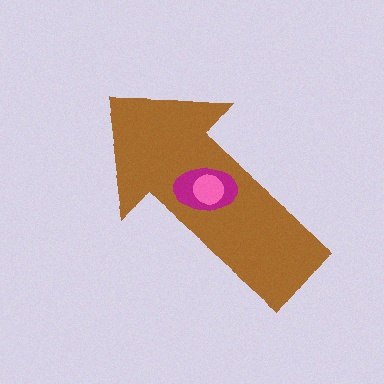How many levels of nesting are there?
3.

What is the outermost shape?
The brown arrow.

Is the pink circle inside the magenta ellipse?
Yes.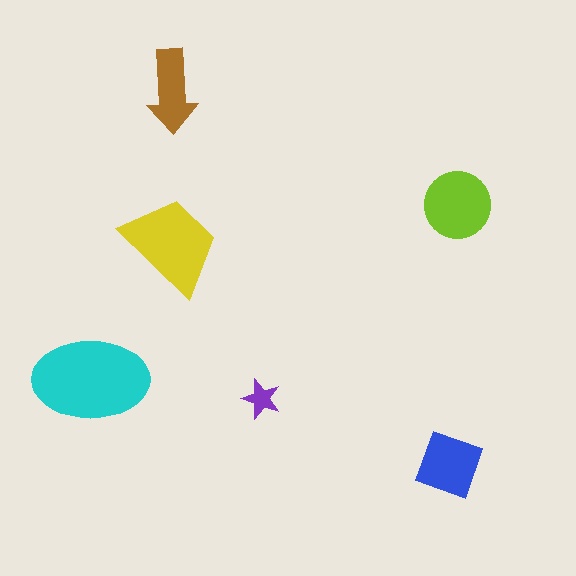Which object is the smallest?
The purple star.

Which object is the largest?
The cyan ellipse.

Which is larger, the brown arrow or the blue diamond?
The blue diamond.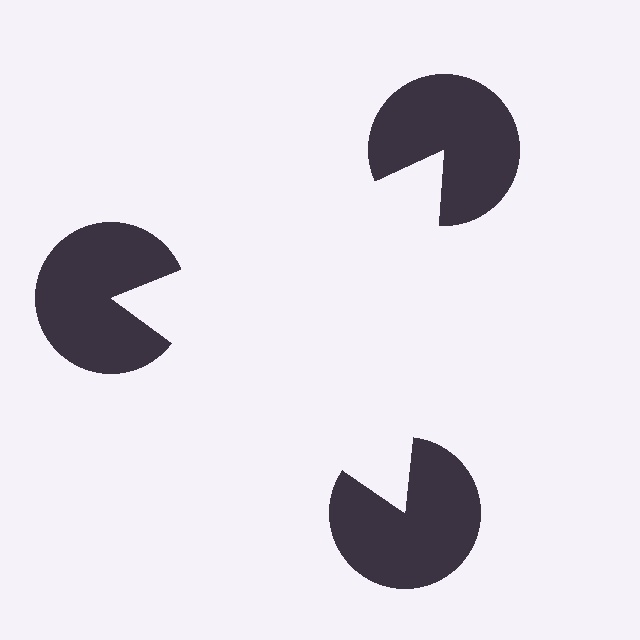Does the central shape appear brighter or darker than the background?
It typically appears slightly brighter than the background, even though no actual brightness change is drawn.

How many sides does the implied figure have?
3 sides.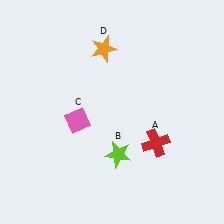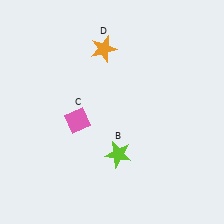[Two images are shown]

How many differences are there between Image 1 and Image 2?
There is 1 difference between the two images.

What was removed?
The red cross (A) was removed in Image 2.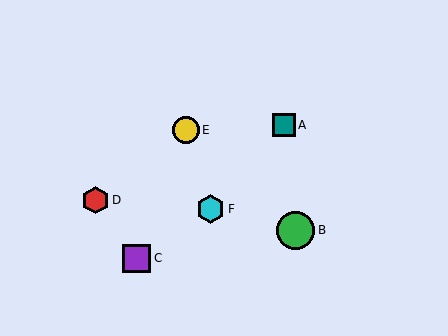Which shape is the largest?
The green circle (labeled B) is the largest.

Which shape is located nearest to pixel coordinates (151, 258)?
The purple square (labeled C) at (137, 258) is nearest to that location.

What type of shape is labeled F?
Shape F is a cyan hexagon.